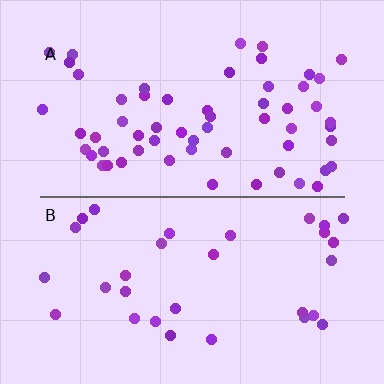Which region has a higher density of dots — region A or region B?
A (the top).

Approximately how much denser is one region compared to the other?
Approximately 1.9× — region A over region B.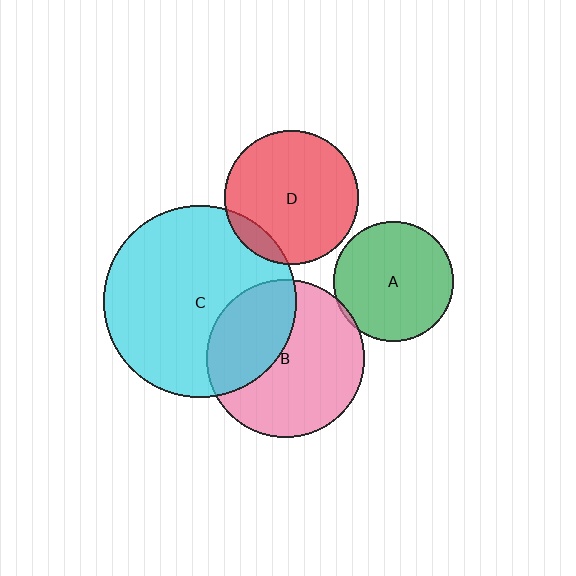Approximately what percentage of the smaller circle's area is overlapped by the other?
Approximately 35%.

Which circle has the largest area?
Circle C (cyan).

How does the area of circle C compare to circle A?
Approximately 2.6 times.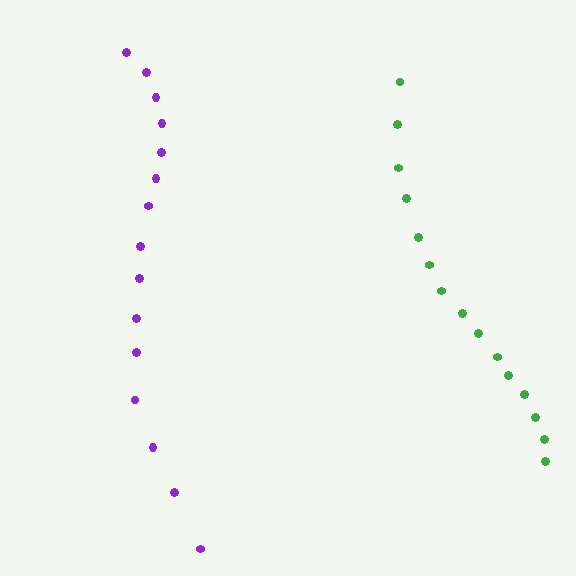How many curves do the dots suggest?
There are 2 distinct paths.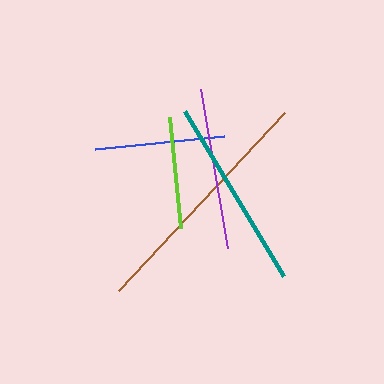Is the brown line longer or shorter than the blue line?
The brown line is longer than the blue line.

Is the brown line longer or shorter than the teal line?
The brown line is longer than the teal line.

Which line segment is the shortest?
The lime line is the shortest at approximately 112 pixels.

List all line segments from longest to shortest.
From longest to shortest: brown, teal, purple, blue, lime.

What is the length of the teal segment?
The teal segment is approximately 192 pixels long.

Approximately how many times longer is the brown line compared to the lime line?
The brown line is approximately 2.2 times the length of the lime line.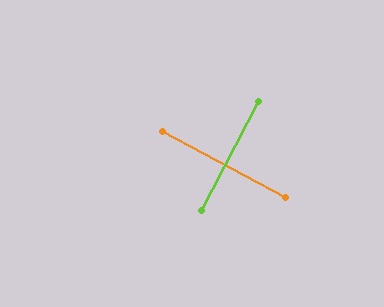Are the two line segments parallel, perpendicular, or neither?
Perpendicular — they meet at approximately 90°.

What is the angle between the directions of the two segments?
Approximately 90 degrees.